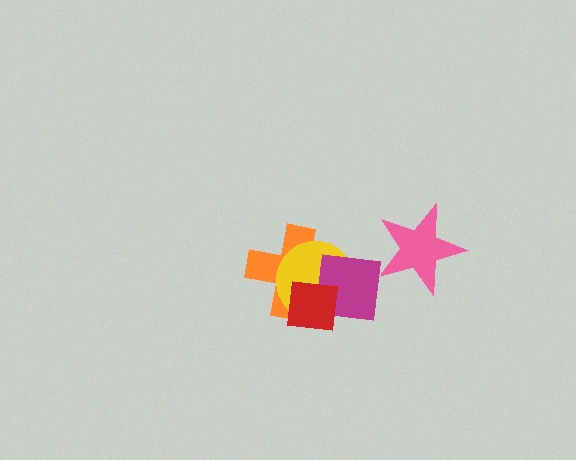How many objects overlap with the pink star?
0 objects overlap with the pink star.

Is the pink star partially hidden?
No, no other shape covers it.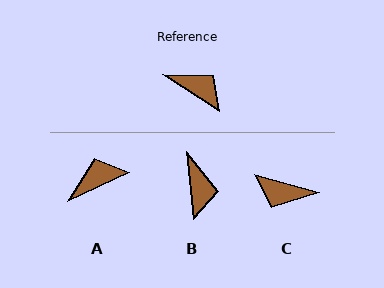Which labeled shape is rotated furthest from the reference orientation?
C, about 163 degrees away.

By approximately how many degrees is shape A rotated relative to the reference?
Approximately 58 degrees counter-clockwise.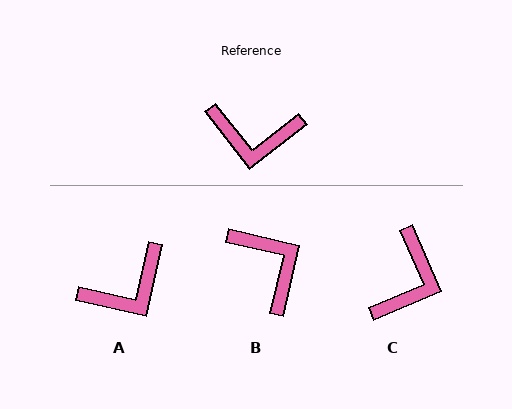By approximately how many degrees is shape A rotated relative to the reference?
Approximately 39 degrees counter-clockwise.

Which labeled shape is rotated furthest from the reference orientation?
B, about 129 degrees away.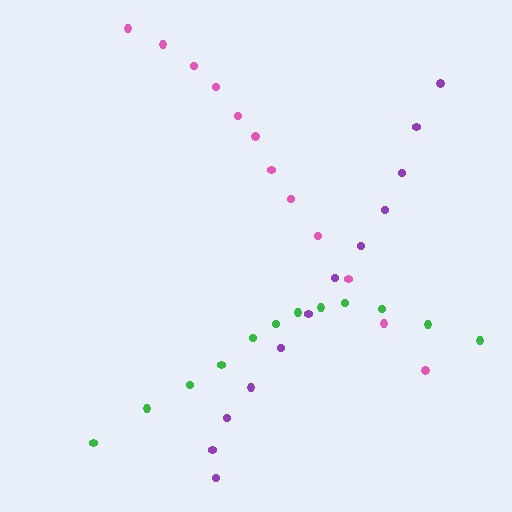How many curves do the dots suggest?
There are 3 distinct paths.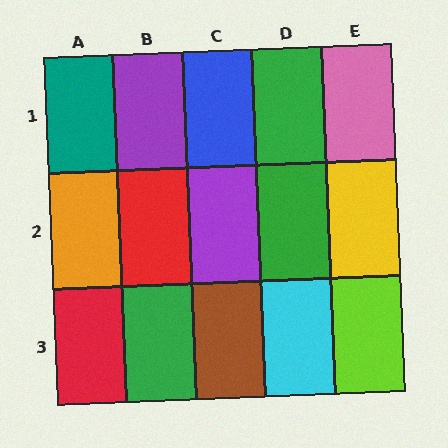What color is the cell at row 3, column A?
Red.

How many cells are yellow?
1 cell is yellow.